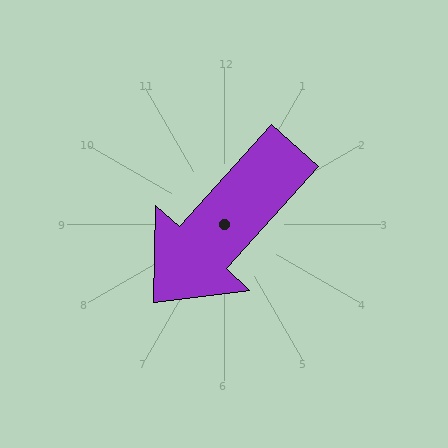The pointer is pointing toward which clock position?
Roughly 7 o'clock.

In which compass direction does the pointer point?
Southwest.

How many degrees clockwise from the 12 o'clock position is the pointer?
Approximately 222 degrees.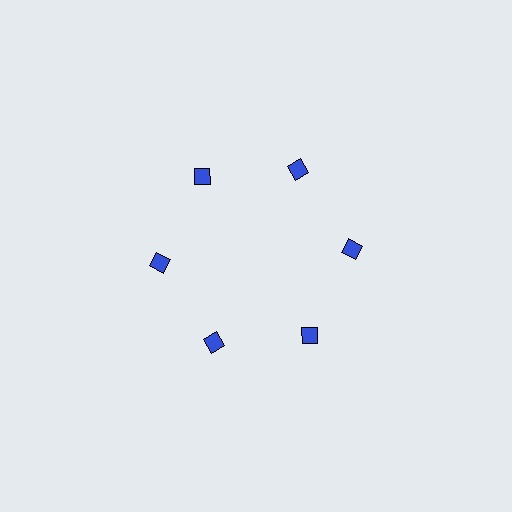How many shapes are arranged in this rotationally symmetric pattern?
There are 6 shapes, arranged in 6 groups of 1.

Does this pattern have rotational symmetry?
Yes, this pattern has 6-fold rotational symmetry. It looks the same after rotating 60 degrees around the center.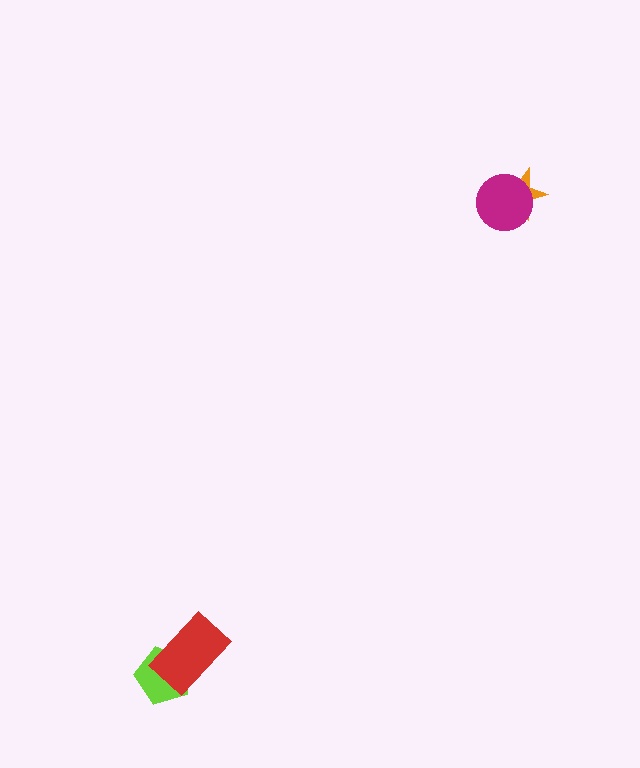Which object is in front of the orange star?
The magenta circle is in front of the orange star.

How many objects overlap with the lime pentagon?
1 object overlaps with the lime pentagon.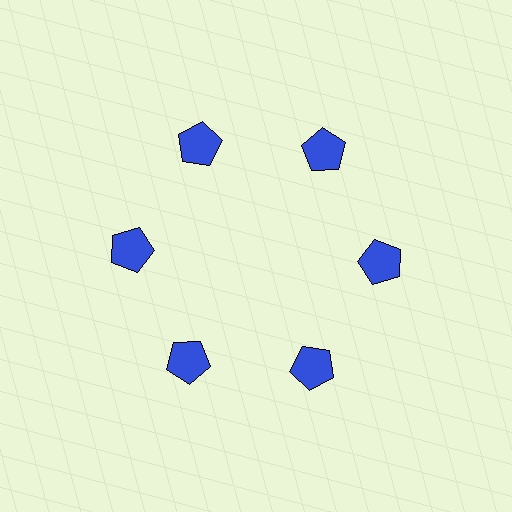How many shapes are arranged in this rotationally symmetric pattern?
There are 6 shapes, arranged in 6 groups of 1.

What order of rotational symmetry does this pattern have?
This pattern has 6-fold rotational symmetry.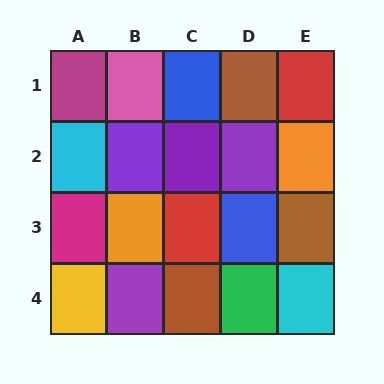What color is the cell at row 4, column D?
Green.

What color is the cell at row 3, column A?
Magenta.